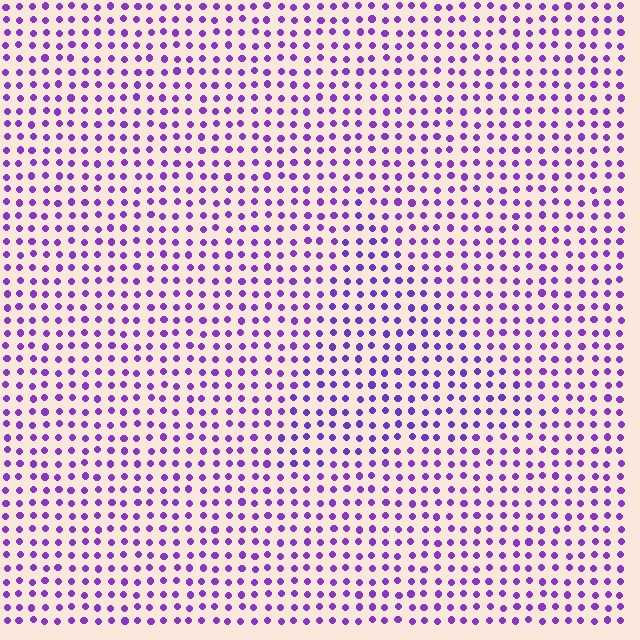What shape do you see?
I see a triangle.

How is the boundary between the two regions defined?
The boundary is defined purely by a slight shift in hue (about 14 degrees). Spacing, size, and orientation are identical on both sides.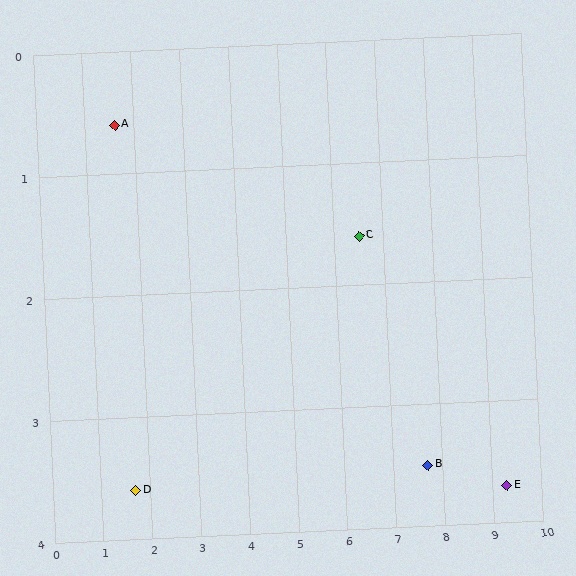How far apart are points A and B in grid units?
Points A and B are about 6.8 grid units apart.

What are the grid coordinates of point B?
Point B is at approximately (7.7, 3.5).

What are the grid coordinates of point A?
Point A is at approximately (1.6, 0.6).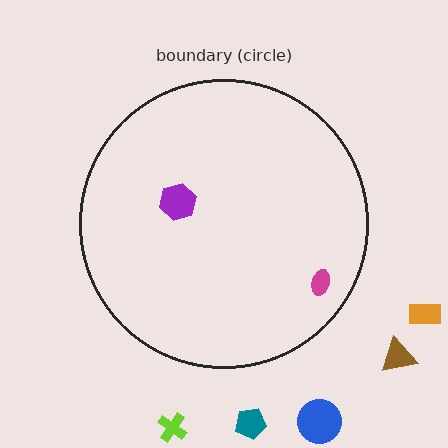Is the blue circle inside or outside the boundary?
Outside.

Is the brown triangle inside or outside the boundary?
Outside.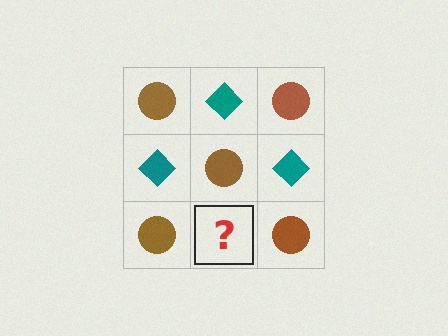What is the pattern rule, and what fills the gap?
The rule is that it alternates brown circle and teal diamond in a checkerboard pattern. The gap should be filled with a teal diamond.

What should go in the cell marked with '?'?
The missing cell should contain a teal diamond.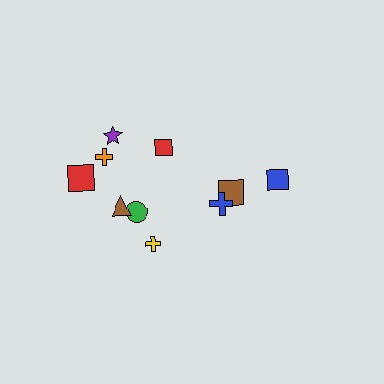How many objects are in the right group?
There are 3 objects.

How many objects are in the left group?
There are 7 objects.